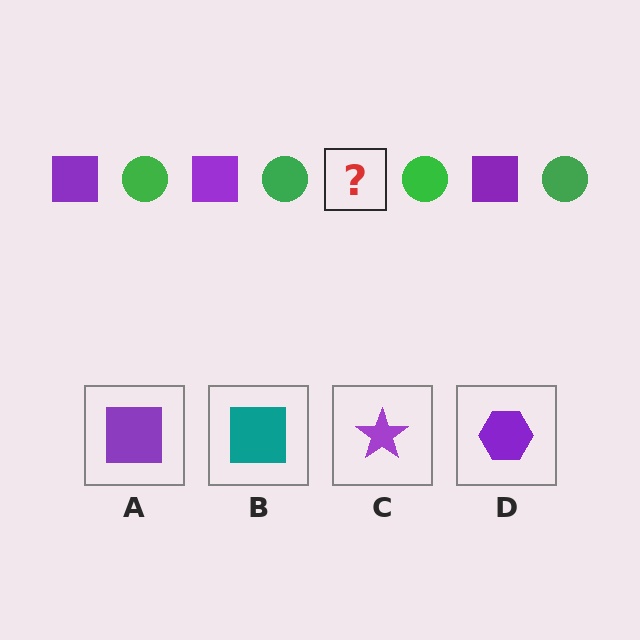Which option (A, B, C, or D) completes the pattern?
A.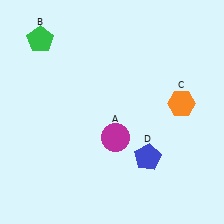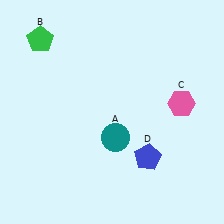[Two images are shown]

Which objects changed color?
A changed from magenta to teal. C changed from orange to pink.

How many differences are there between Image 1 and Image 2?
There are 2 differences between the two images.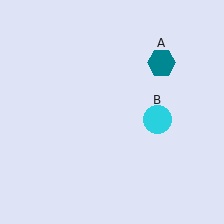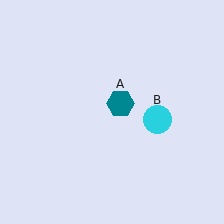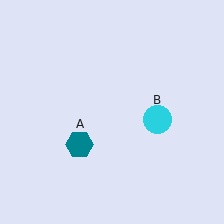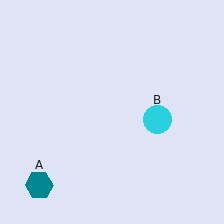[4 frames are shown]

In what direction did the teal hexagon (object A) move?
The teal hexagon (object A) moved down and to the left.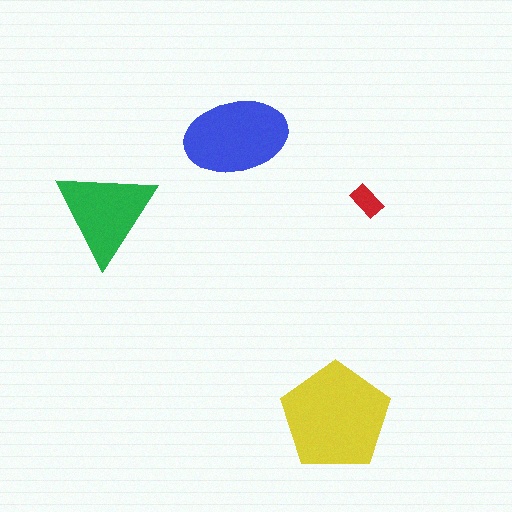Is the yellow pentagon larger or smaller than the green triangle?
Larger.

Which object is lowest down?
The yellow pentagon is bottommost.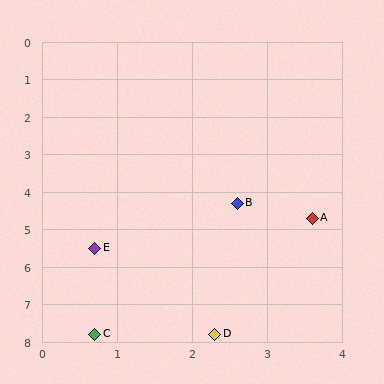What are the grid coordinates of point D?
Point D is at approximately (2.3, 7.8).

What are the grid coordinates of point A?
Point A is at approximately (3.6, 4.7).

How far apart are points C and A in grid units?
Points C and A are about 4.2 grid units apart.